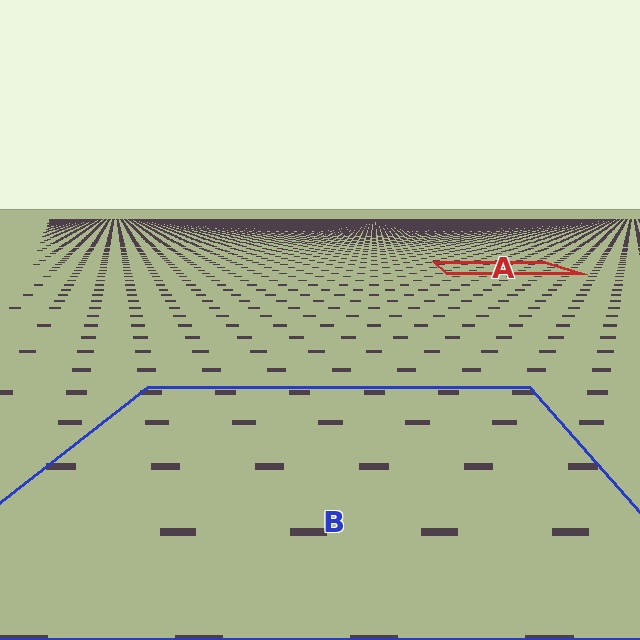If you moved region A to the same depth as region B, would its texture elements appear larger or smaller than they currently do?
They would appear larger. At a closer depth, the same texture elements are projected at a bigger on-screen size.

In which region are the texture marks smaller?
The texture marks are smaller in region A, because it is farther away.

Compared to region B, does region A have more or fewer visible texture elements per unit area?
Region A has more texture elements per unit area — they are packed more densely because it is farther away.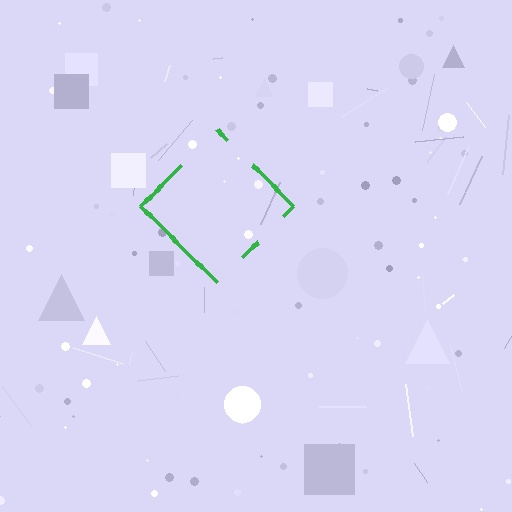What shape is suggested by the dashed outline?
The dashed outline suggests a diamond.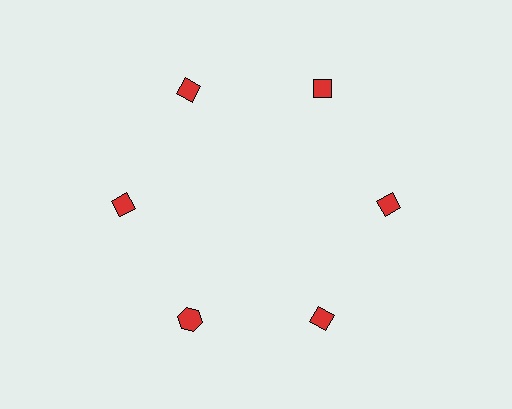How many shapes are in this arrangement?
There are 6 shapes arranged in a ring pattern.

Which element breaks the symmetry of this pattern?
The red hexagon at roughly the 7 o'clock position breaks the symmetry. All other shapes are red diamonds.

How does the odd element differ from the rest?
It has a different shape: hexagon instead of diamond.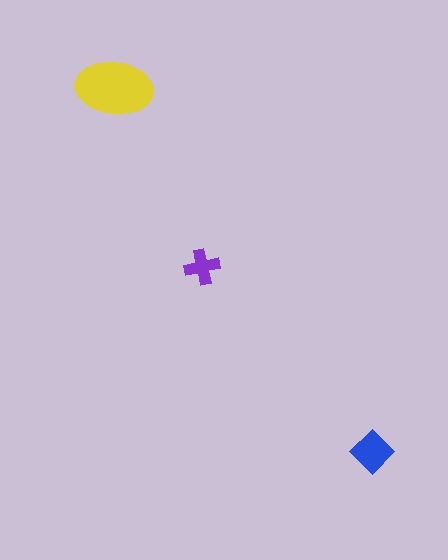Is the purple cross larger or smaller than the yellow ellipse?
Smaller.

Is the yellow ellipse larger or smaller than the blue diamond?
Larger.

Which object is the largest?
The yellow ellipse.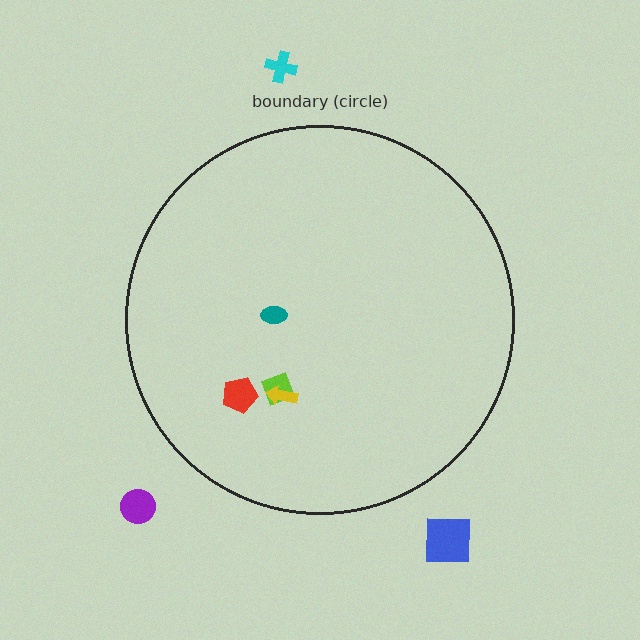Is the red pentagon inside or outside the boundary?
Inside.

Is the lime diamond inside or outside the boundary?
Inside.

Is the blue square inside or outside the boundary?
Outside.